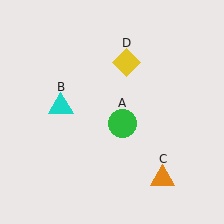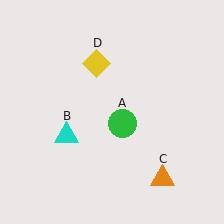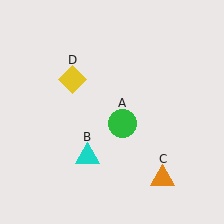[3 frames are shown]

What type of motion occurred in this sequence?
The cyan triangle (object B), yellow diamond (object D) rotated counterclockwise around the center of the scene.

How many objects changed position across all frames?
2 objects changed position: cyan triangle (object B), yellow diamond (object D).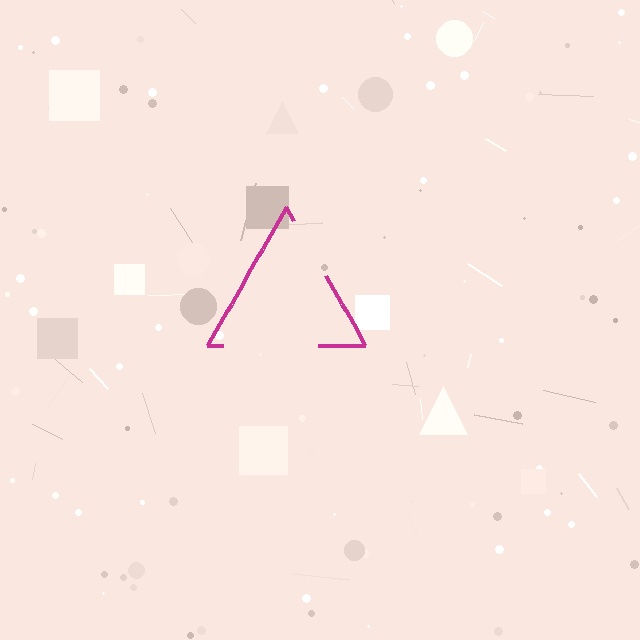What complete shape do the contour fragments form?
The contour fragments form a triangle.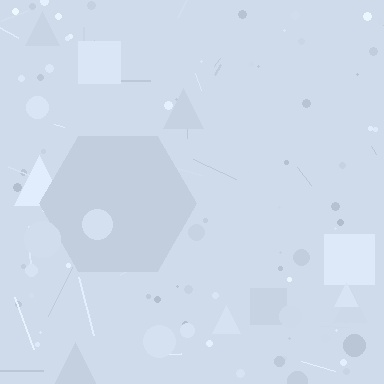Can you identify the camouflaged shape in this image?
The camouflaged shape is a hexagon.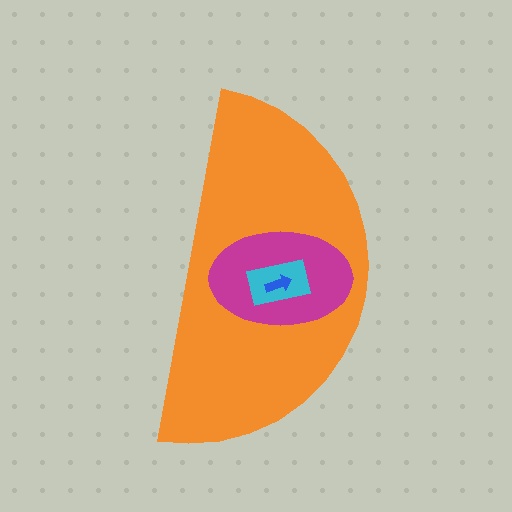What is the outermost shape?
The orange semicircle.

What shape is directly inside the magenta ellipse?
The cyan rectangle.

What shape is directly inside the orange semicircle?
The magenta ellipse.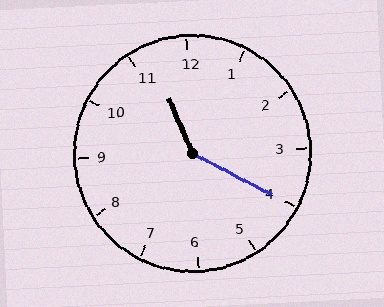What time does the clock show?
11:20.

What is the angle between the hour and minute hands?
Approximately 140 degrees.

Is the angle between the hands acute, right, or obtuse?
It is obtuse.